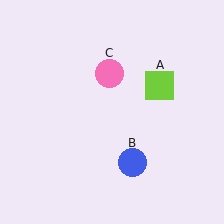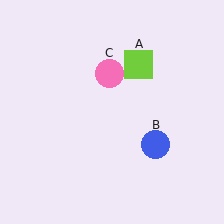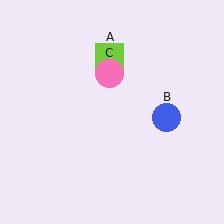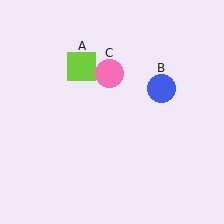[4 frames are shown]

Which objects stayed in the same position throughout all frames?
Pink circle (object C) remained stationary.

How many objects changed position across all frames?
2 objects changed position: lime square (object A), blue circle (object B).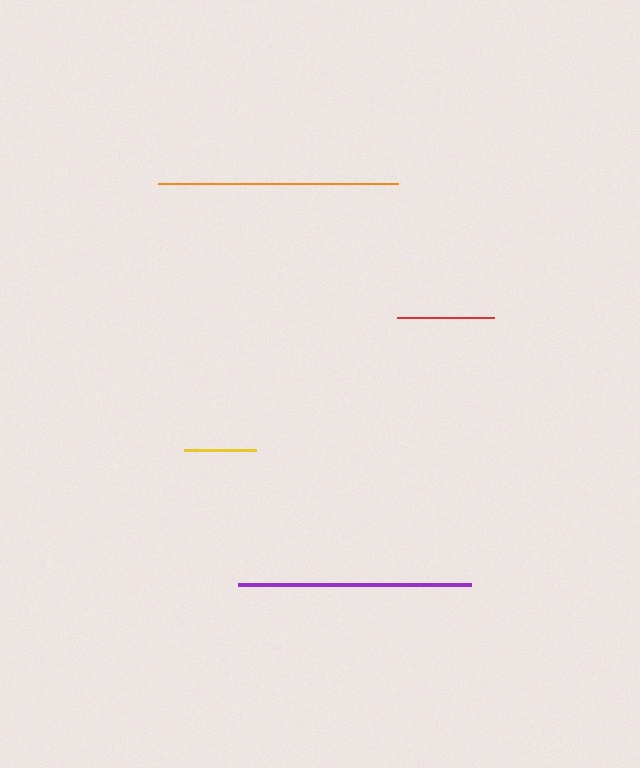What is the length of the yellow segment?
The yellow segment is approximately 72 pixels long.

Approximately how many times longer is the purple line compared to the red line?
The purple line is approximately 2.4 times the length of the red line.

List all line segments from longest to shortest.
From longest to shortest: orange, purple, red, yellow.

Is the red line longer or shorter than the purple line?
The purple line is longer than the red line.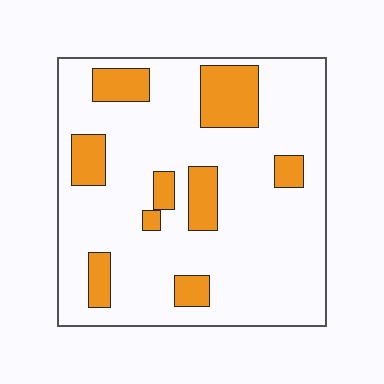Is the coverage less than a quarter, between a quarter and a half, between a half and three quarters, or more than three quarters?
Less than a quarter.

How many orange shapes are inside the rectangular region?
9.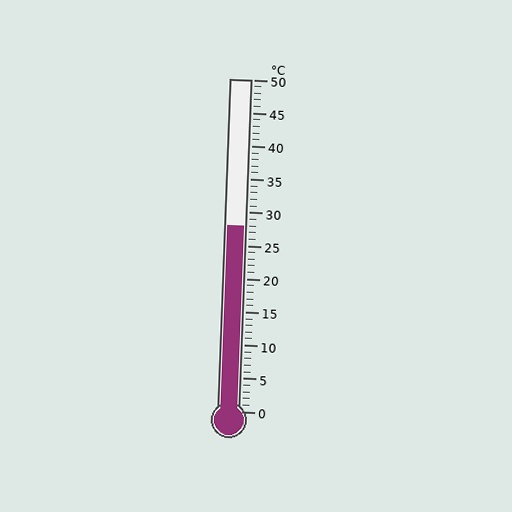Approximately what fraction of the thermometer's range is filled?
The thermometer is filled to approximately 55% of its range.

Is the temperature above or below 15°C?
The temperature is above 15°C.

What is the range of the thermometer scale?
The thermometer scale ranges from 0°C to 50°C.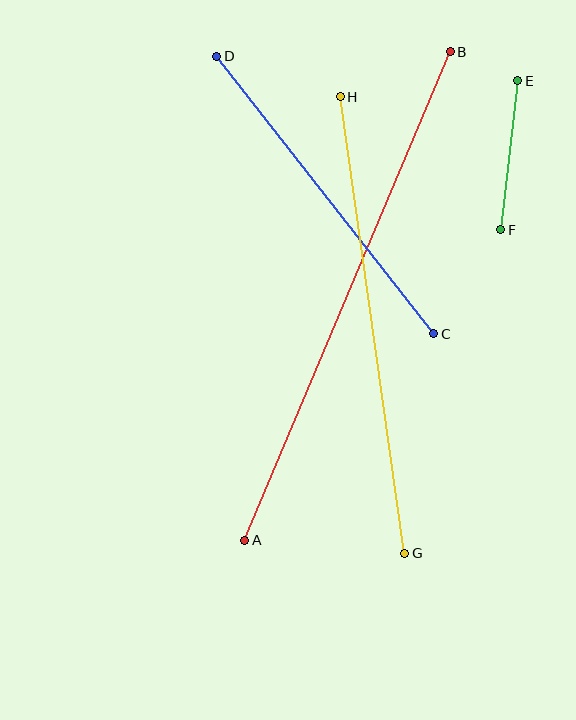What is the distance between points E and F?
The distance is approximately 150 pixels.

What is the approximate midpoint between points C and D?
The midpoint is at approximately (325, 195) pixels.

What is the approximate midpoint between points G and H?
The midpoint is at approximately (372, 325) pixels.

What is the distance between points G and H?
The distance is approximately 461 pixels.